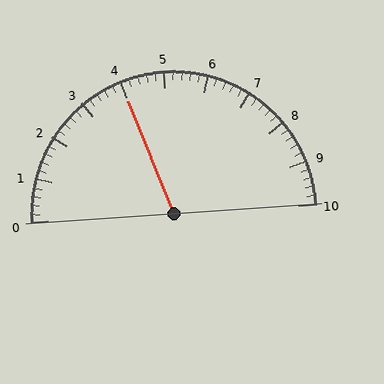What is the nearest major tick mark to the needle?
The nearest major tick mark is 4.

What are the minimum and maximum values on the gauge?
The gauge ranges from 0 to 10.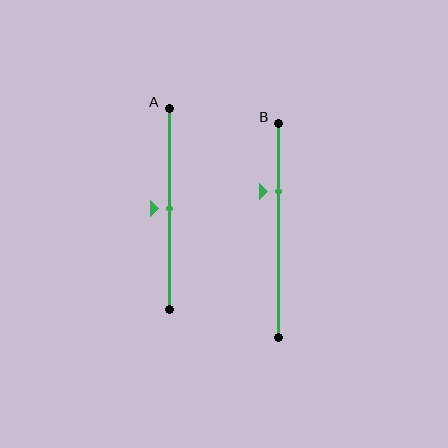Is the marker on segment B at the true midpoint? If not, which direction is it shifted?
No, the marker on segment B is shifted upward by about 19% of the segment length.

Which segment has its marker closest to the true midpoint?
Segment A has its marker closest to the true midpoint.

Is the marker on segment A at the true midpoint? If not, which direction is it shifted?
Yes, the marker on segment A is at the true midpoint.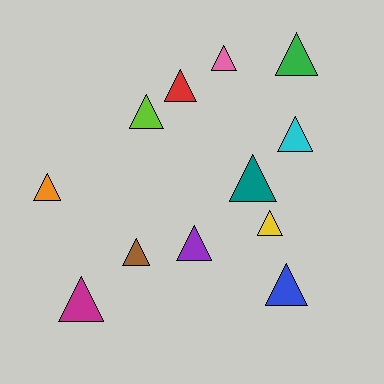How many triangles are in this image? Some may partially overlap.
There are 12 triangles.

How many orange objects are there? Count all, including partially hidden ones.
There is 1 orange object.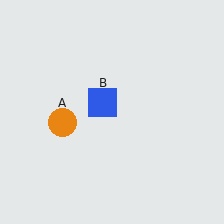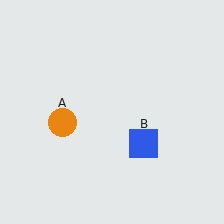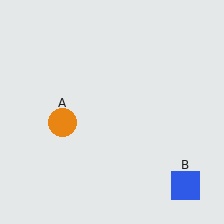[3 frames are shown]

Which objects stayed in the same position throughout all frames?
Orange circle (object A) remained stationary.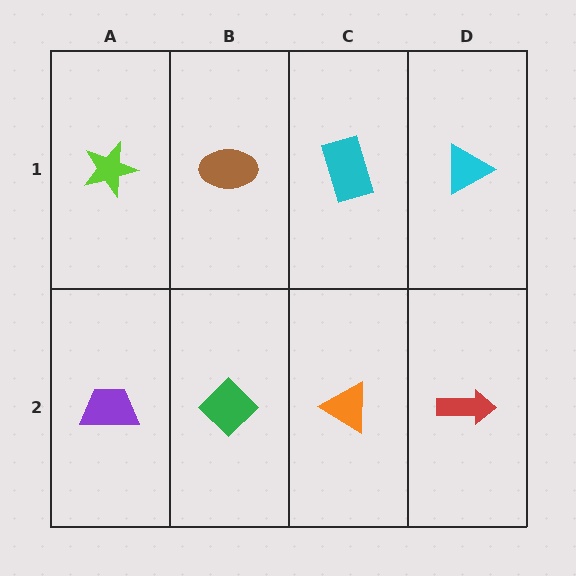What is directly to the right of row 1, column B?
A cyan rectangle.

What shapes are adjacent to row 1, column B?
A green diamond (row 2, column B), a lime star (row 1, column A), a cyan rectangle (row 1, column C).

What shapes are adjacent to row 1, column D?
A red arrow (row 2, column D), a cyan rectangle (row 1, column C).